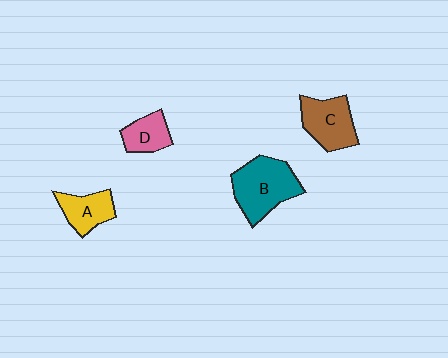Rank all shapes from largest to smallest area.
From largest to smallest: B (teal), C (brown), A (yellow), D (pink).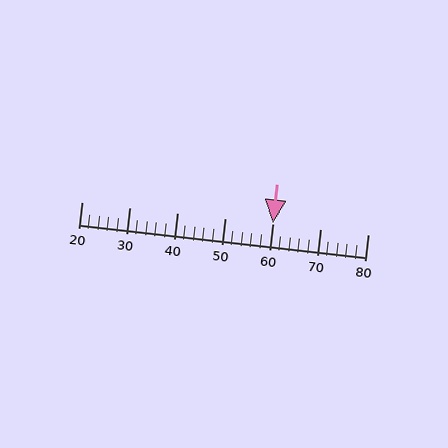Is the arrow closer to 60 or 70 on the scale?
The arrow is closer to 60.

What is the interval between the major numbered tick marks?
The major tick marks are spaced 10 units apart.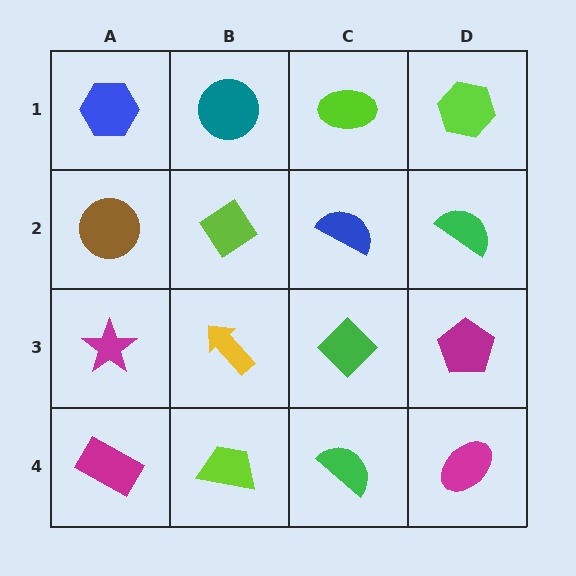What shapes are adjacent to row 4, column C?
A green diamond (row 3, column C), a lime trapezoid (row 4, column B), a magenta ellipse (row 4, column D).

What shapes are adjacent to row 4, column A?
A magenta star (row 3, column A), a lime trapezoid (row 4, column B).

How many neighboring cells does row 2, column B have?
4.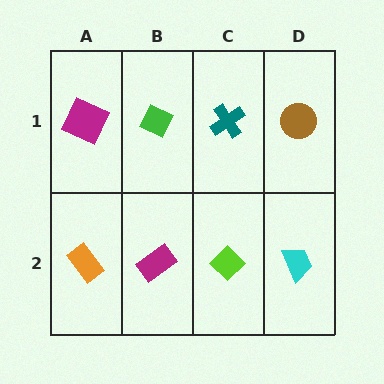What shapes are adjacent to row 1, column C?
A lime diamond (row 2, column C), a green diamond (row 1, column B), a brown circle (row 1, column D).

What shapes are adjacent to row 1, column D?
A cyan trapezoid (row 2, column D), a teal cross (row 1, column C).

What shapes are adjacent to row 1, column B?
A magenta rectangle (row 2, column B), a magenta square (row 1, column A), a teal cross (row 1, column C).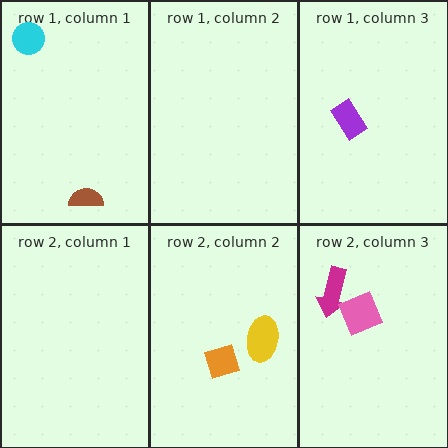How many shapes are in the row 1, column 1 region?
2.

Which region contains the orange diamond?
The row 2, column 2 region.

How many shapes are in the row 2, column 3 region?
2.